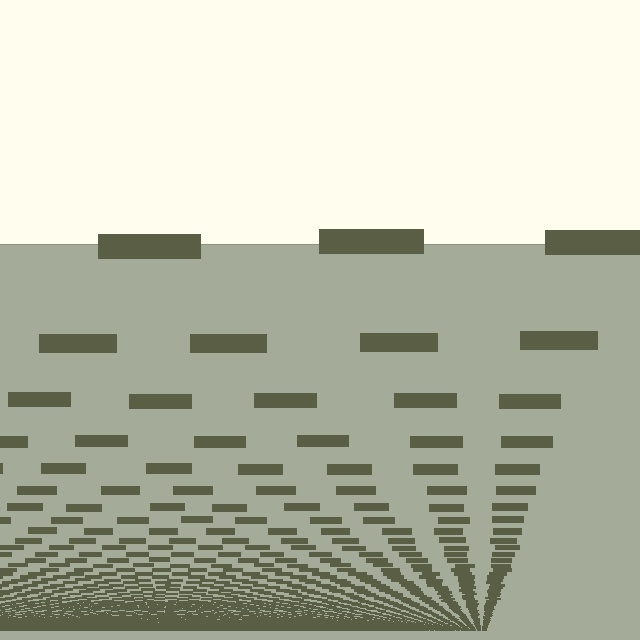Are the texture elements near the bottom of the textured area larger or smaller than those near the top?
Smaller. The gradient is inverted — elements near the bottom are smaller and denser.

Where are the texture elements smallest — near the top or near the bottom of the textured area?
Near the bottom.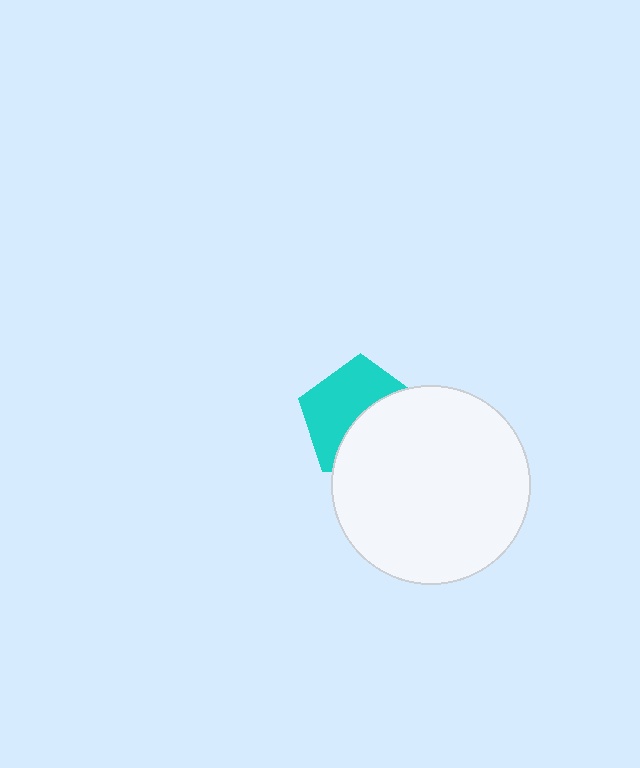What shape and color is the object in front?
The object in front is a white circle.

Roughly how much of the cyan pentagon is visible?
About half of it is visible (roughly 53%).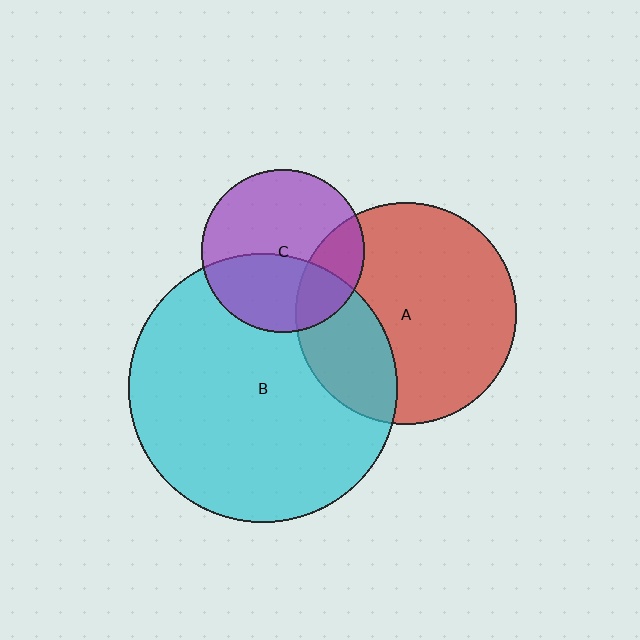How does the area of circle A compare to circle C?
Approximately 1.9 times.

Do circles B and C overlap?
Yes.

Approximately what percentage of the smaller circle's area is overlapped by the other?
Approximately 40%.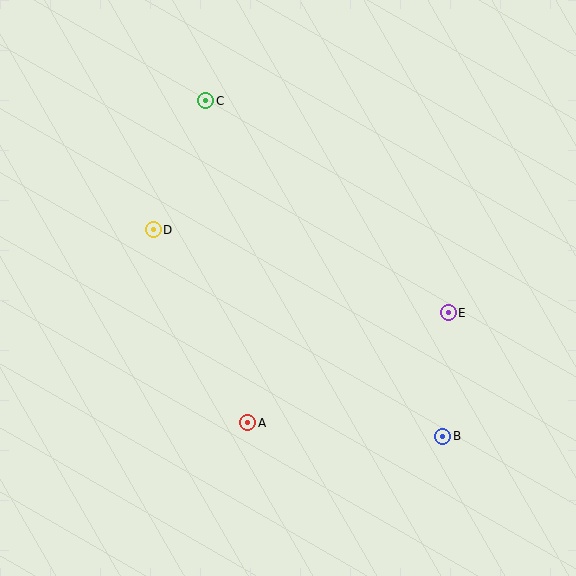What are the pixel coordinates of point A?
Point A is at (248, 423).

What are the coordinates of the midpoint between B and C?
The midpoint between B and C is at (324, 269).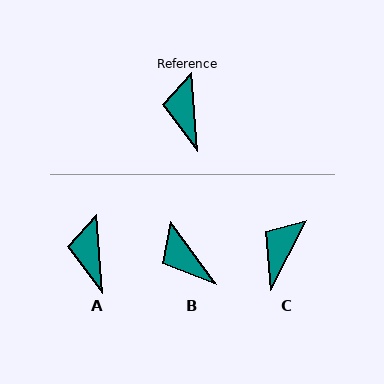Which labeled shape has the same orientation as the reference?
A.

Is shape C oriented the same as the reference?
No, it is off by about 31 degrees.